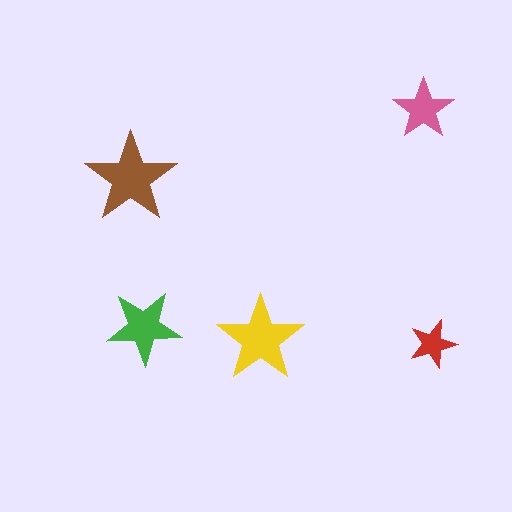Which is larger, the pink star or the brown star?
The brown one.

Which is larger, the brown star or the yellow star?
The brown one.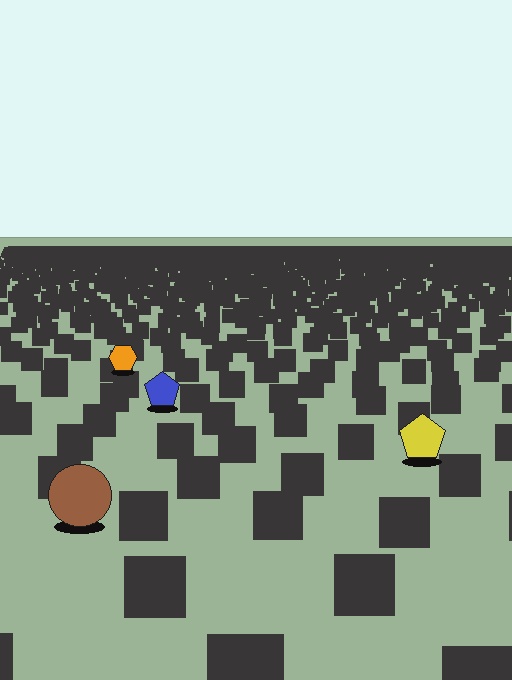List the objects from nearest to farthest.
From nearest to farthest: the brown circle, the yellow pentagon, the blue pentagon, the orange hexagon.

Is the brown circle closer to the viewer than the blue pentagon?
Yes. The brown circle is closer — you can tell from the texture gradient: the ground texture is coarser near it.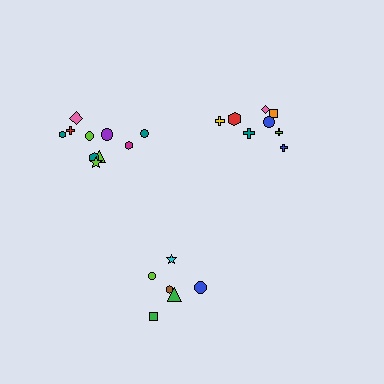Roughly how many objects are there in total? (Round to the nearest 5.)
Roughly 25 objects in total.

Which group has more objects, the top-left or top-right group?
The top-left group.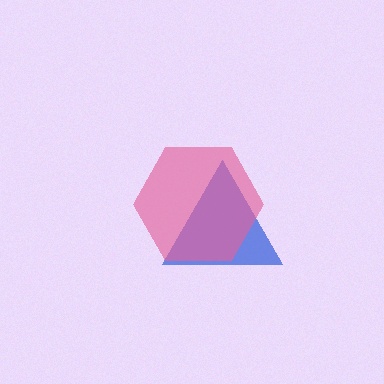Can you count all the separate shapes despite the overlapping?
Yes, there are 2 separate shapes.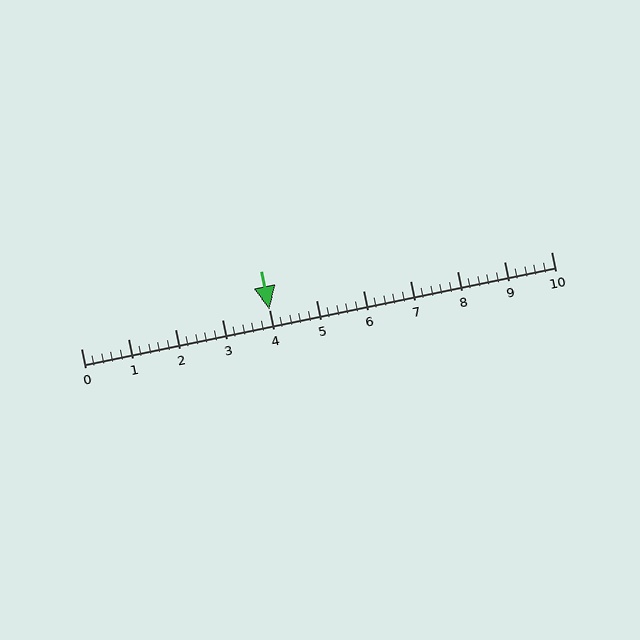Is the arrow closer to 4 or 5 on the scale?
The arrow is closer to 4.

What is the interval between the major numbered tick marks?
The major tick marks are spaced 1 units apart.